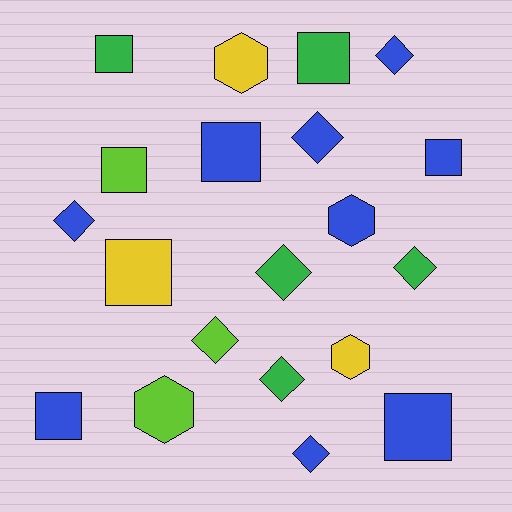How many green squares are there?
There are 2 green squares.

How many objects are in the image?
There are 20 objects.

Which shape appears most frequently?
Square, with 8 objects.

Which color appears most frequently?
Blue, with 9 objects.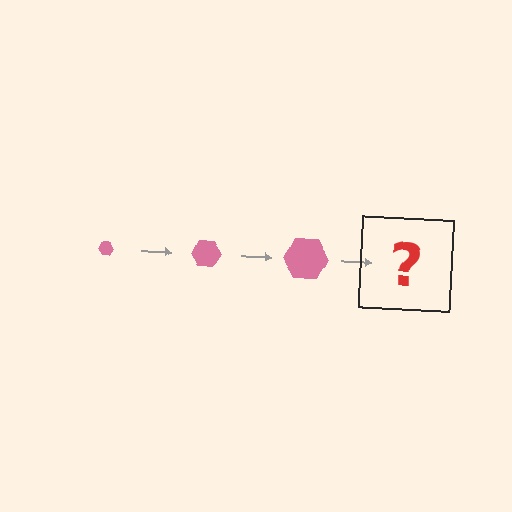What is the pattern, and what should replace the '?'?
The pattern is that the hexagon gets progressively larger each step. The '?' should be a pink hexagon, larger than the previous one.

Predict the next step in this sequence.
The next step is a pink hexagon, larger than the previous one.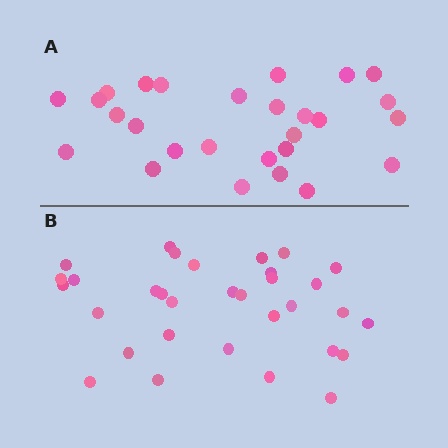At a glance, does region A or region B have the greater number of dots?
Region B (the bottom region) has more dots.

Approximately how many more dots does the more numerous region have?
Region B has about 5 more dots than region A.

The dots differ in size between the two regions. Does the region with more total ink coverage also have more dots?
No. Region A has more total ink coverage because its dots are larger, but region B actually contains more individual dots. Total area can be misleading — the number of items is what matters here.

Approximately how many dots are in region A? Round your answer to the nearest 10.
About 30 dots. (The exact count is 27, which rounds to 30.)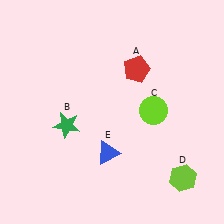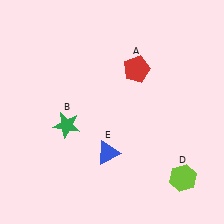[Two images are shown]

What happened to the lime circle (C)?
The lime circle (C) was removed in Image 2. It was in the top-right area of Image 1.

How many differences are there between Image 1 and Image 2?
There is 1 difference between the two images.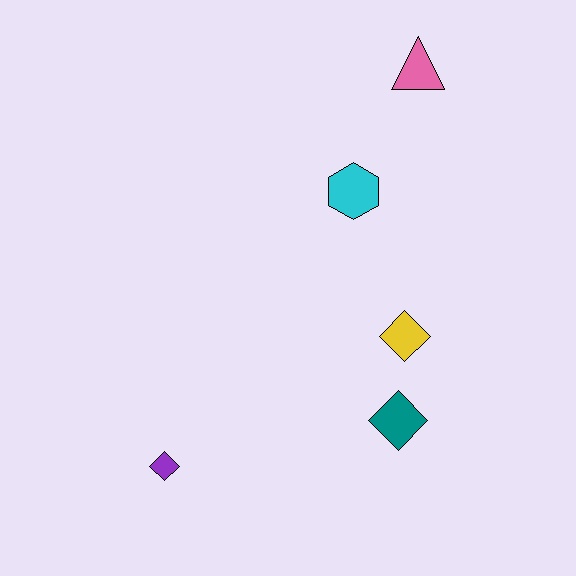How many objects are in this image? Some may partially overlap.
There are 5 objects.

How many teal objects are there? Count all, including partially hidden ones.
There is 1 teal object.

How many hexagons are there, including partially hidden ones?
There is 1 hexagon.